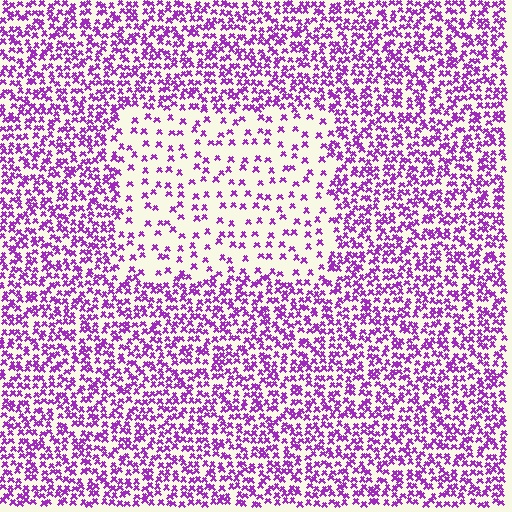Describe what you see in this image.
The image contains small purple elements arranged at two different densities. A rectangle-shaped region is visible where the elements are less densely packed than the surrounding area.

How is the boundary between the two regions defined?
The boundary is defined by a change in element density (approximately 2.6x ratio). All elements are the same color, size, and shape.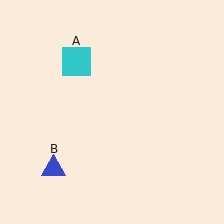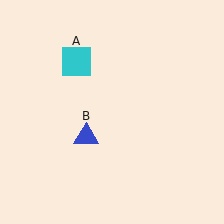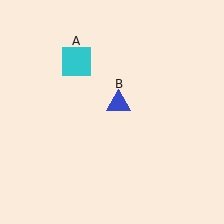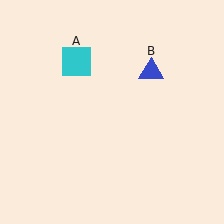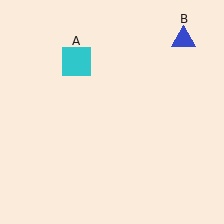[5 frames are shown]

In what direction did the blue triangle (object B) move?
The blue triangle (object B) moved up and to the right.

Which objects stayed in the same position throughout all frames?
Cyan square (object A) remained stationary.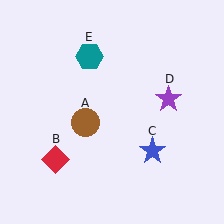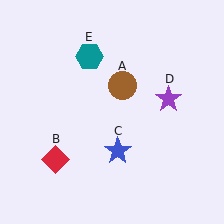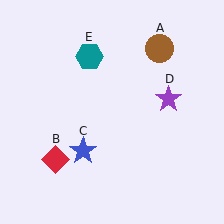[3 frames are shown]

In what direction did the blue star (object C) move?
The blue star (object C) moved left.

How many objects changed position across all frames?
2 objects changed position: brown circle (object A), blue star (object C).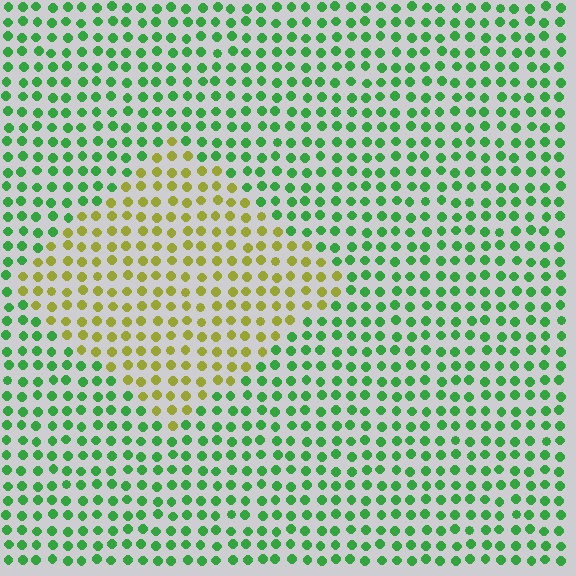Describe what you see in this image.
The image is filled with small green elements in a uniform arrangement. A diamond-shaped region is visible where the elements are tinted to a slightly different hue, forming a subtle color boundary.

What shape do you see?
I see a diamond.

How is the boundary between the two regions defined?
The boundary is defined purely by a slight shift in hue (about 59 degrees). Spacing, size, and orientation are identical on both sides.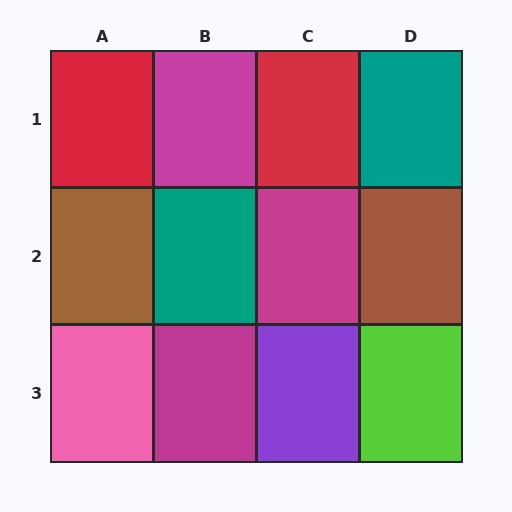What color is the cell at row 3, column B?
Magenta.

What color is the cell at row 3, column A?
Pink.